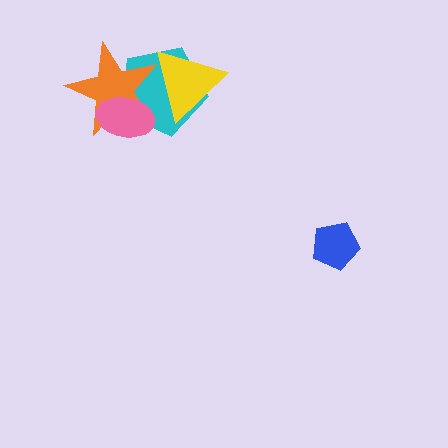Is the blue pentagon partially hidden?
No, no other shape covers it.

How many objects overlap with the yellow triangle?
2 objects overlap with the yellow triangle.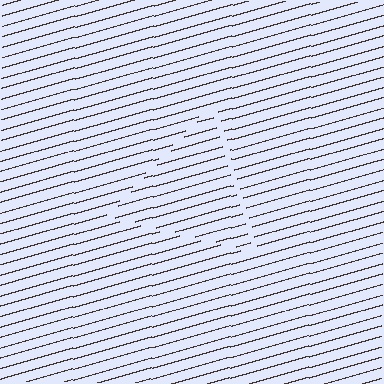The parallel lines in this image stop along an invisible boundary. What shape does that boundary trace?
An illusory triangle. The interior of the shape contains the same grating, shifted by half a period — the contour is defined by the phase discontinuity where line-ends from the inner and outer gratings abut.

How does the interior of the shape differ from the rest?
The interior of the shape contains the same grating, shifted by half a period — the contour is defined by the phase discontinuity where line-ends from the inner and outer gratings abut.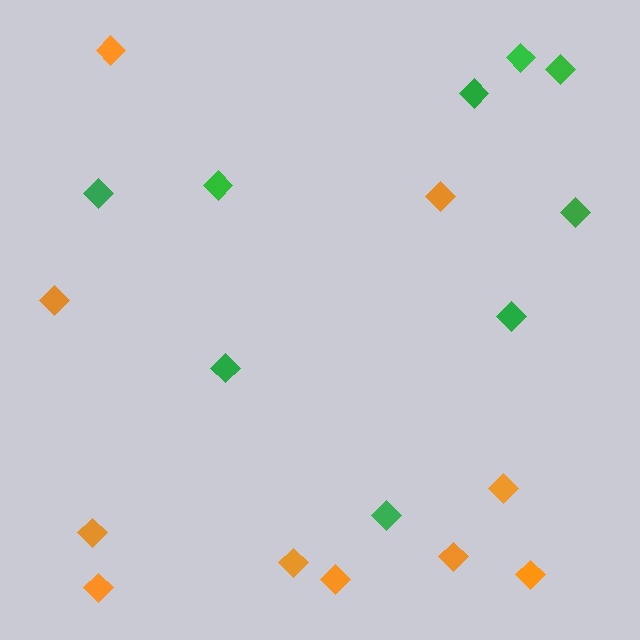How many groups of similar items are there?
There are 2 groups: one group of green diamonds (9) and one group of orange diamonds (10).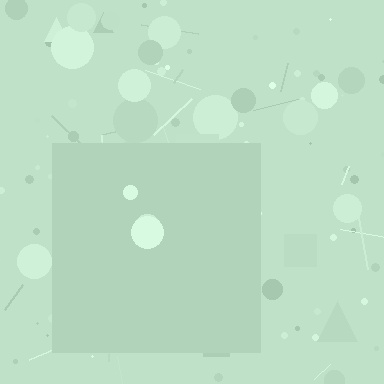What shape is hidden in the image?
A square is hidden in the image.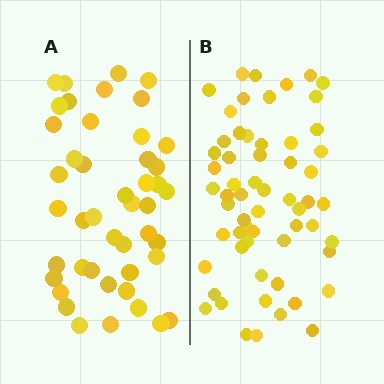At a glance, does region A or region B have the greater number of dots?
Region B (the right region) has more dots.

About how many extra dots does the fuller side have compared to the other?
Region B has approximately 15 more dots than region A.